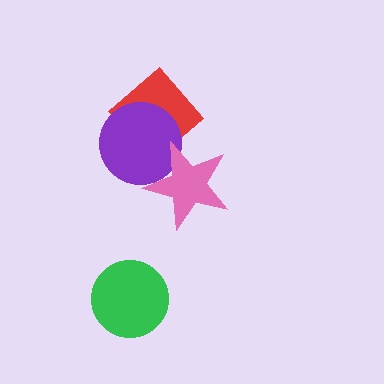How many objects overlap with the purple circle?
2 objects overlap with the purple circle.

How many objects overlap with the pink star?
1 object overlaps with the pink star.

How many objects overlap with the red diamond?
1 object overlaps with the red diamond.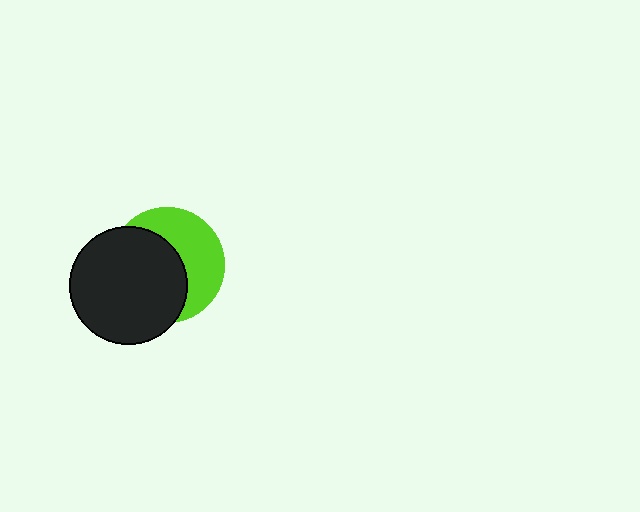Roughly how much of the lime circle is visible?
A small part of it is visible (roughly 45%).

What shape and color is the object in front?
The object in front is a black circle.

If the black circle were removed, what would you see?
You would see the complete lime circle.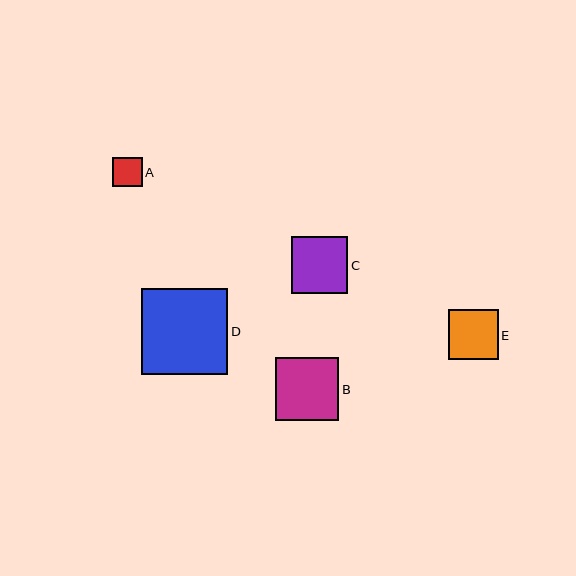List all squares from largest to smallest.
From largest to smallest: D, B, C, E, A.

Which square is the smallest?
Square A is the smallest with a size of approximately 29 pixels.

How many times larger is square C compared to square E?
Square C is approximately 1.1 times the size of square E.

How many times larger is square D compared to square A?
Square D is approximately 3.0 times the size of square A.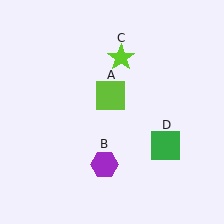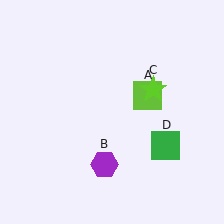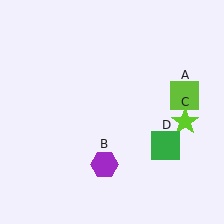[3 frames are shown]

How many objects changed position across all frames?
2 objects changed position: lime square (object A), lime star (object C).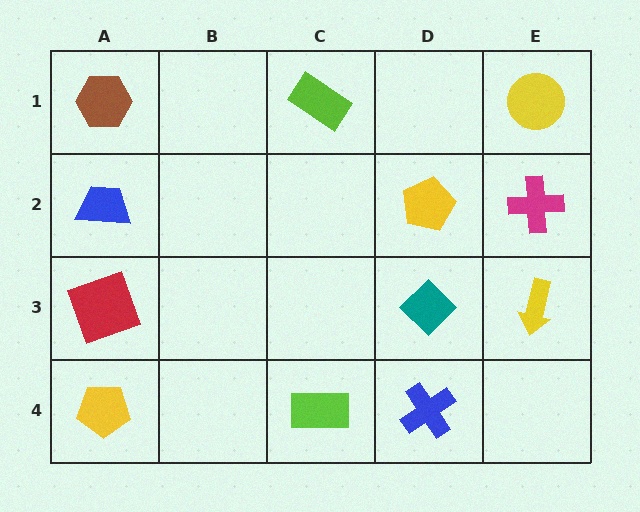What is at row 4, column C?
A lime rectangle.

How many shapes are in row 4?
3 shapes.